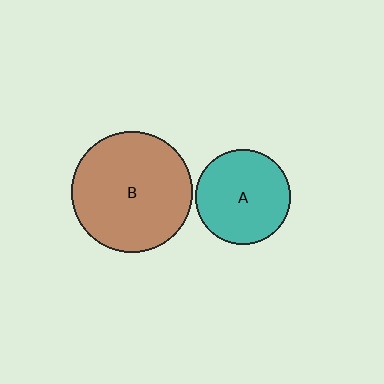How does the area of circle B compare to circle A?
Approximately 1.6 times.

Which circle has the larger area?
Circle B (brown).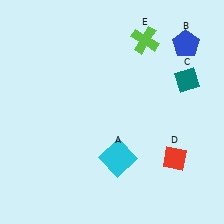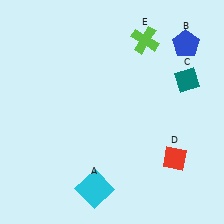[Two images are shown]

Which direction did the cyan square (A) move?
The cyan square (A) moved down.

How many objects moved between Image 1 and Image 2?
1 object moved between the two images.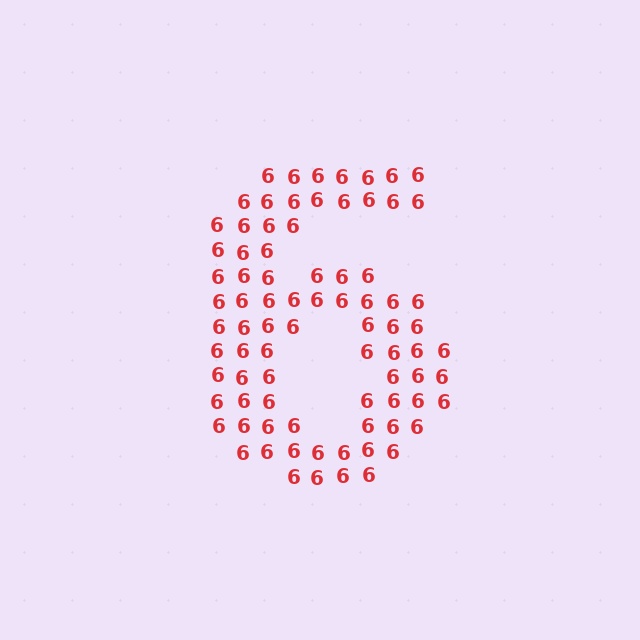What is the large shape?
The large shape is the digit 6.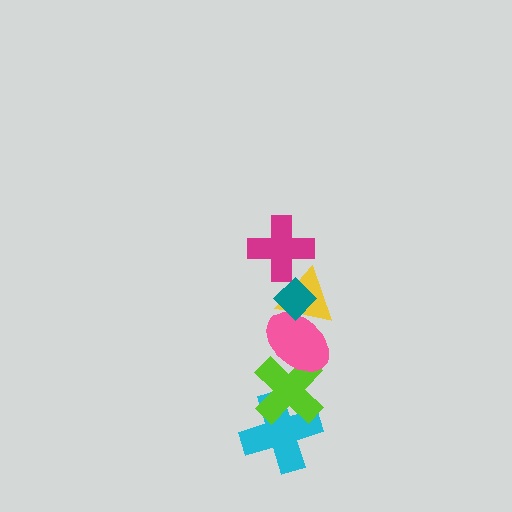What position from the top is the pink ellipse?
The pink ellipse is 4th from the top.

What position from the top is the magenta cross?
The magenta cross is 2nd from the top.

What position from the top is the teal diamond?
The teal diamond is 1st from the top.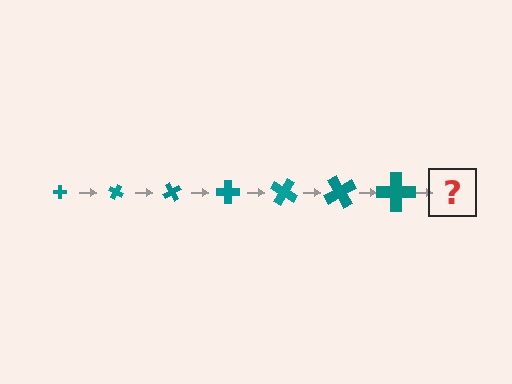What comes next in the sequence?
The next element should be a cross, larger than the previous one and rotated 210 degrees from the start.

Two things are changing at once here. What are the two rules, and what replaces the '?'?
The two rules are that the cross grows larger each step and it rotates 30 degrees each step. The '?' should be a cross, larger than the previous one and rotated 210 degrees from the start.